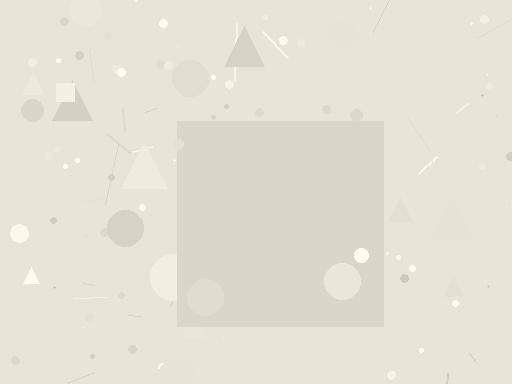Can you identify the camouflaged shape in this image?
The camouflaged shape is a square.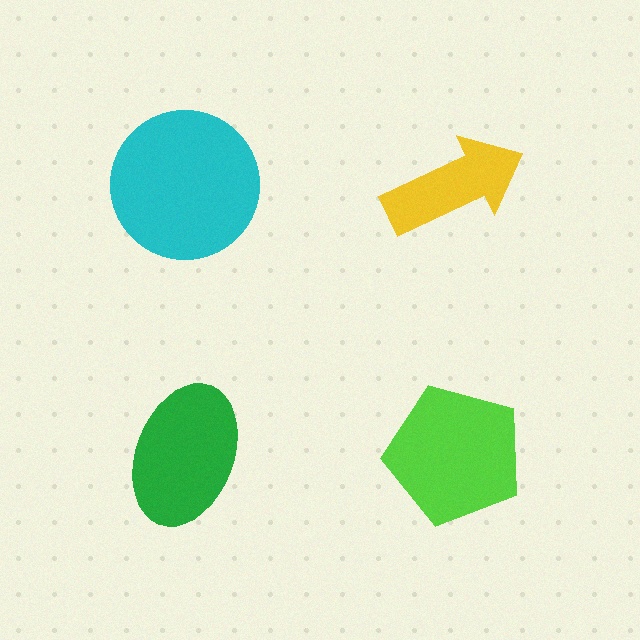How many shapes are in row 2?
2 shapes.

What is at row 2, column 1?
A green ellipse.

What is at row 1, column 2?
A yellow arrow.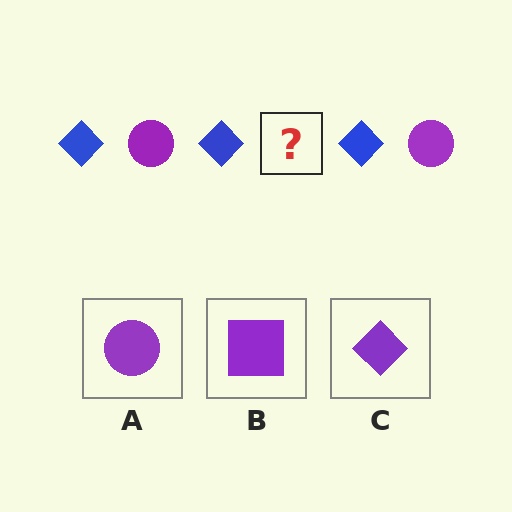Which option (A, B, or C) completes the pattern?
A.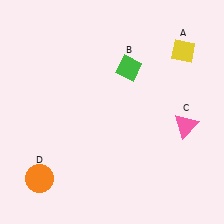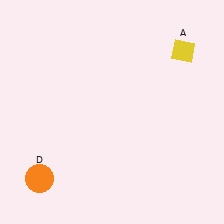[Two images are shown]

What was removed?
The pink triangle (C), the green diamond (B) were removed in Image 2.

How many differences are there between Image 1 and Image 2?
There are 2 differences between the two images.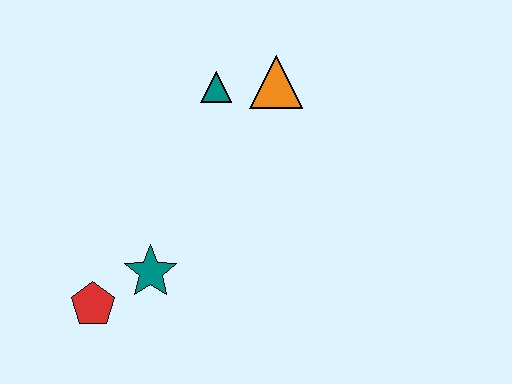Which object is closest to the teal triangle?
The orange triangle is closest to the teal triangle.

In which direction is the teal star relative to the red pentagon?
The teal star is to the right of the red pentagon.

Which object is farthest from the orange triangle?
The red pentagon is farthest from the orange triangle.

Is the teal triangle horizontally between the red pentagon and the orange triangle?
Yes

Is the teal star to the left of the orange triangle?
Yes